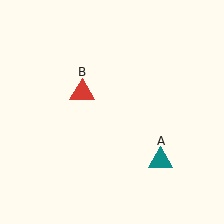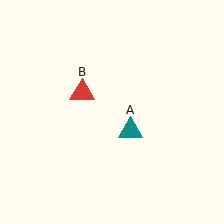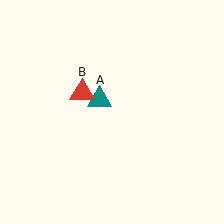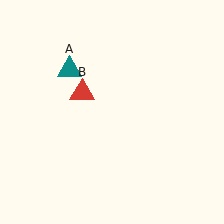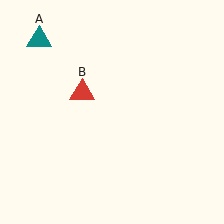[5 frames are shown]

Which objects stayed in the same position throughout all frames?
Red triangle (object B) remained stationary.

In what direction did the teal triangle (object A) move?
The teal triangle (object A) moved up and to the left.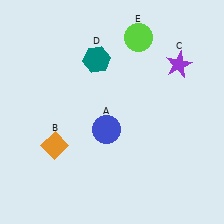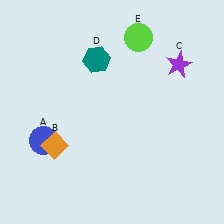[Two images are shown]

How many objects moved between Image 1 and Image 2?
1 object moved between the two images.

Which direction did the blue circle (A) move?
The blue circle (A) moved left.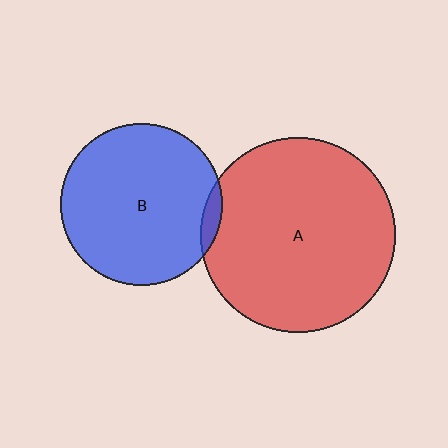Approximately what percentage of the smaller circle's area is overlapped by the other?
Approximately 5%.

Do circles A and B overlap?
Yes.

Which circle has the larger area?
Circle A (red).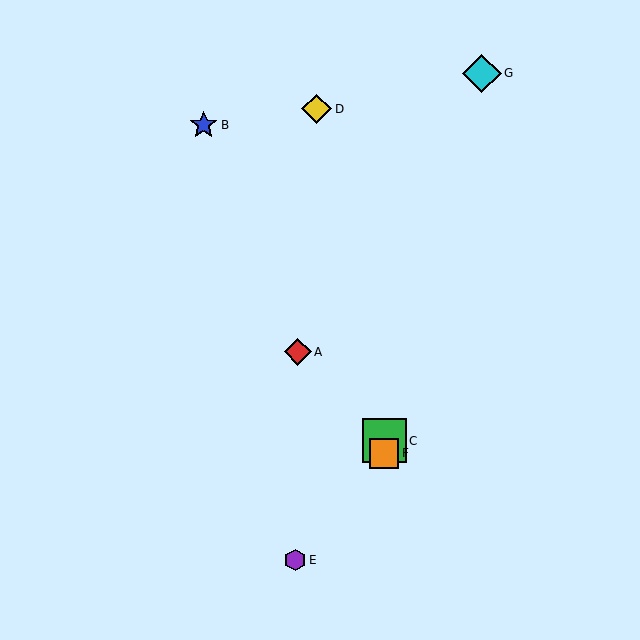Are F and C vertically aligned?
Yes, both are at x≈384.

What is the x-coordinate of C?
Object C is at x≈384.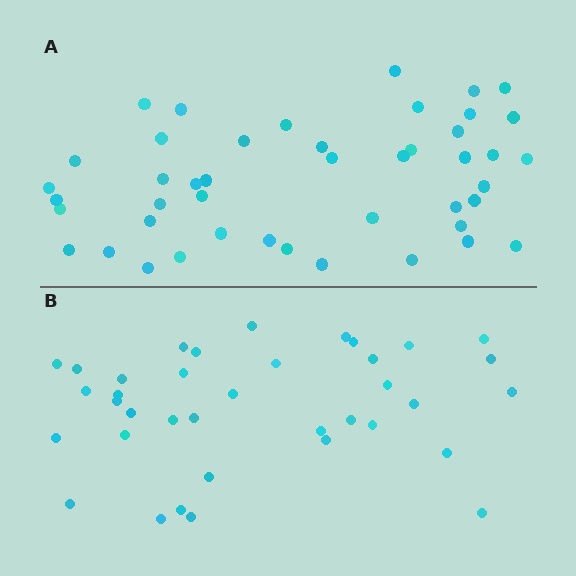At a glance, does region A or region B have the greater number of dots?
Region A (the top region) has more dots.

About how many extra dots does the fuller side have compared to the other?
Region A has roughly 8 or so more dots than region B.